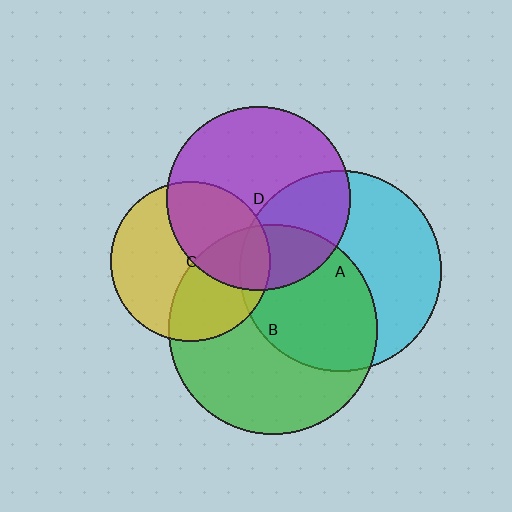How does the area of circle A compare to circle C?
Approximately 1.6 times.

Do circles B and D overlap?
Yes.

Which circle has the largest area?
Circle B (green).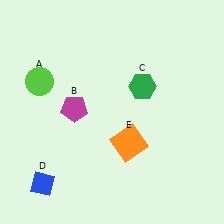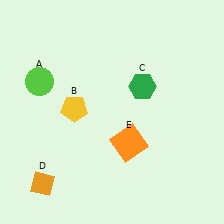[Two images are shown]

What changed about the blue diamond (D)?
In Image 1, D is blue. In Image 2, it changed to orange.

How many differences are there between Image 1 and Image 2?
There are 2 differences between the two images.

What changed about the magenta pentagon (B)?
In Image 1, B is magenta. In Image 2, it changed to yellow.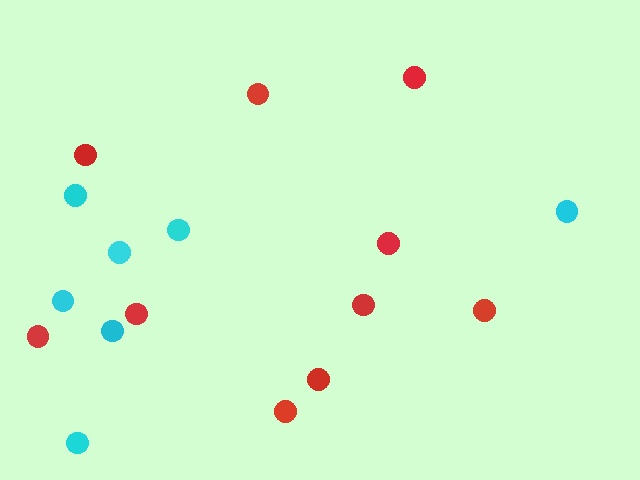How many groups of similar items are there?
There are 2 groups: one group of red circles (10) and one group of cyan circles (7).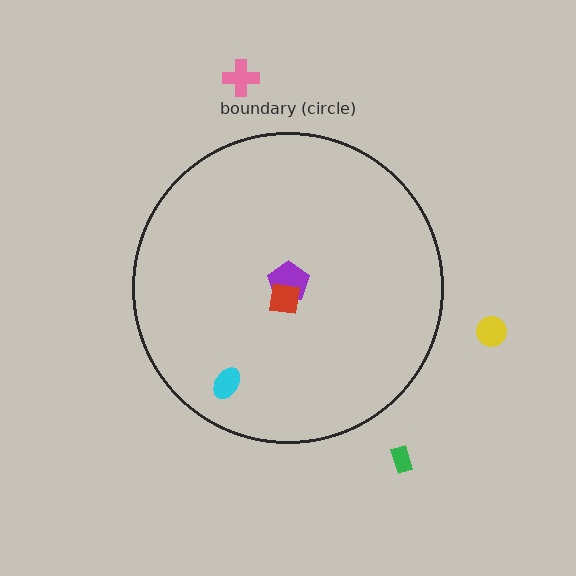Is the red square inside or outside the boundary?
Inside.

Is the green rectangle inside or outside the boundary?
Outside.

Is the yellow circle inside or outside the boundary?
Outside.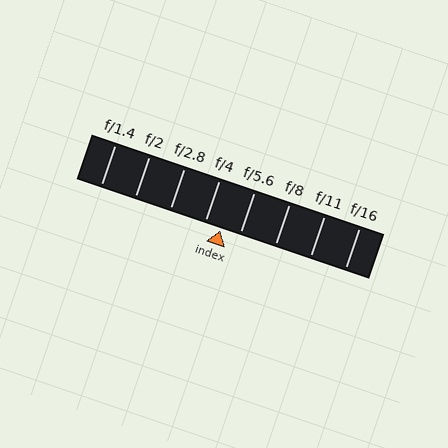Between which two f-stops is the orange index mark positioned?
The index mark is between f/4 and f/5.6.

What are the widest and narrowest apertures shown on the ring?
The widest aperture shown is f/1.4 and the narrowest is f/16.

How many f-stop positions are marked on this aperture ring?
There are 8 f-stop positions marked.